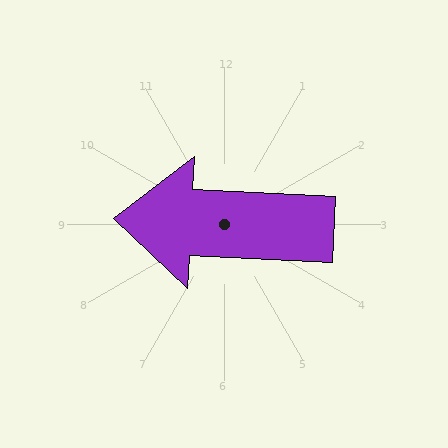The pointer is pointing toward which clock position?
Roughly 9 o'clock.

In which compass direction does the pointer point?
West.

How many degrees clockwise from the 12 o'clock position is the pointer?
Approximately 273 degrees.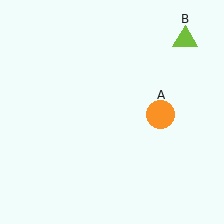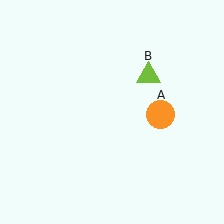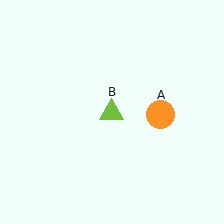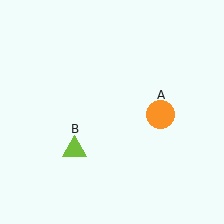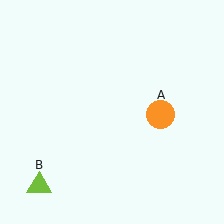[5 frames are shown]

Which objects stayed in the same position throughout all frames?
Orange circle (object A) remained stationary.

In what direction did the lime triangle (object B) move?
The lime triangle (object B) moved down and to the left.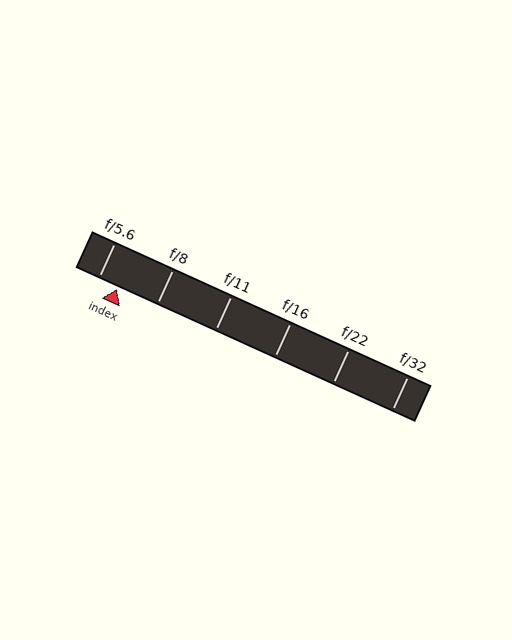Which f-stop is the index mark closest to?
The index mark is closest to f/5.6.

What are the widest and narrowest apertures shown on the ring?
The widest aperture shown is f/5.6 and the narrowest is f/32.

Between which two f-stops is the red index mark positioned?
The index mark is between f/5.6 and f/8.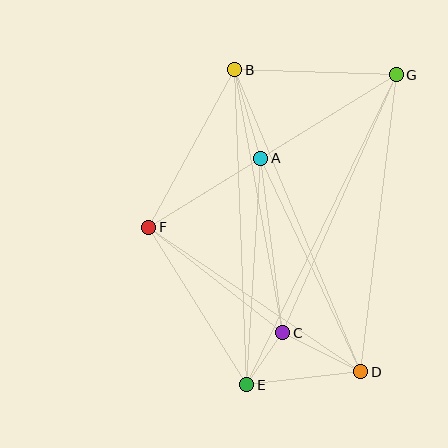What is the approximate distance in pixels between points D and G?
The distance between D and G is approximately 299 pixels.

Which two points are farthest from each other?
Points E and G are farthest from each other.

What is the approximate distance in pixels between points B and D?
The distance between B and D is approximately 327 pixels.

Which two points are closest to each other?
Points C and E are closest to each other.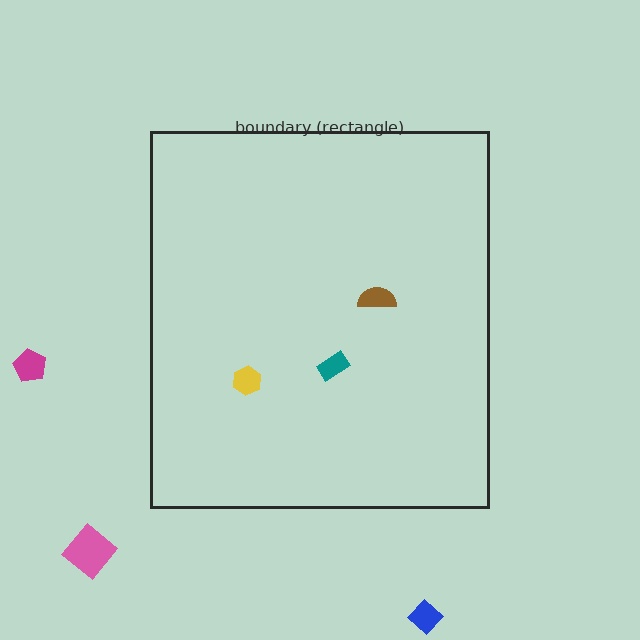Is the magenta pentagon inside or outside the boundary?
Outside.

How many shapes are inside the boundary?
3 inside, 3 outside.